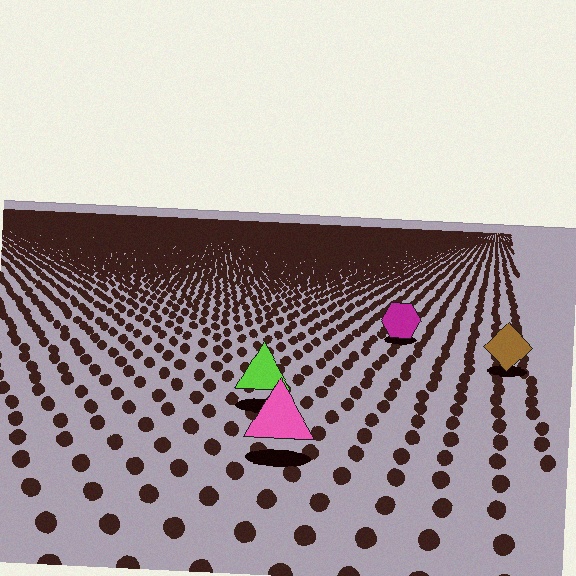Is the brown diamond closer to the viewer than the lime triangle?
No. The lime triangle is closer — you can tell from the texture gradient: the ground texture is coarser near it.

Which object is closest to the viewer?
The pink triangle is closest. The texture marks near it are larger and more spread out.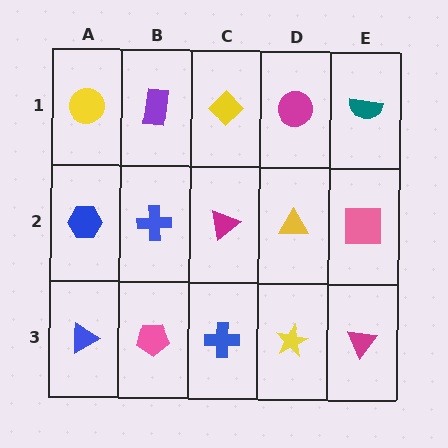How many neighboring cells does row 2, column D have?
4.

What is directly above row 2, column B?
A purple rectangle.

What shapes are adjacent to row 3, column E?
A pink square (row 2, column E), a yellow star (row 3, column D).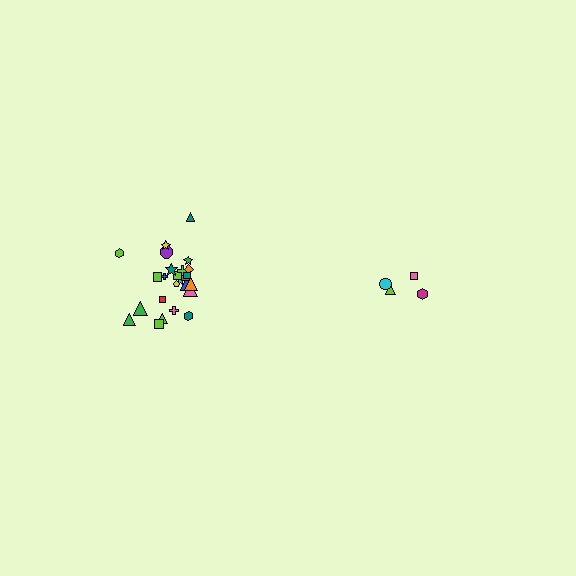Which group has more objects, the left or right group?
The left group.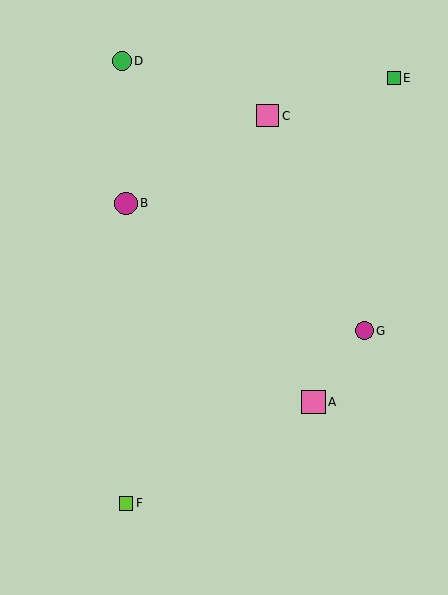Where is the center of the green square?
The center of the green square is at (394, 78).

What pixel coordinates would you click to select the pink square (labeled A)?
Click at (313, 402) to select the pink square A.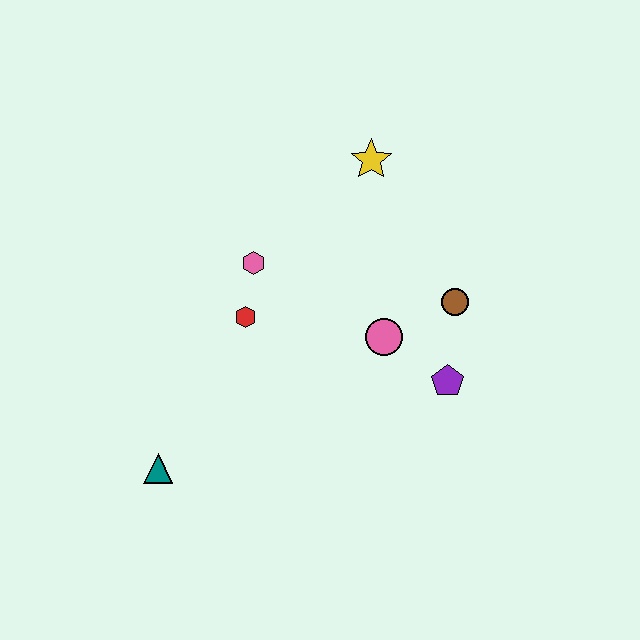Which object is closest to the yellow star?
The pink hexagon is closest to the yellow star.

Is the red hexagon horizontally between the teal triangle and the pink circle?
Yes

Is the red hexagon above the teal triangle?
Yes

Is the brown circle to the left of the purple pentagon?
No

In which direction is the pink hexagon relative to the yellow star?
The pink hexagon is to the left of the yellow star.